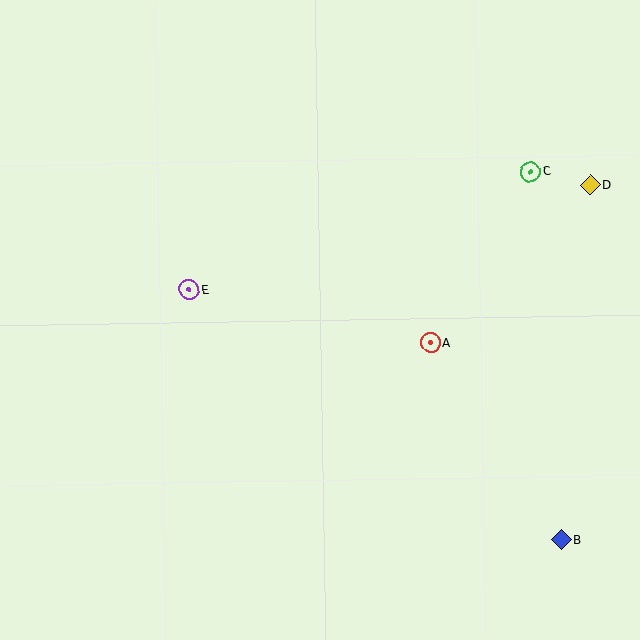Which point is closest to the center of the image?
Point A at (431, 343) is closest to the center.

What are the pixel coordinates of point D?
Point D is at (590, 185).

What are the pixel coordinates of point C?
Point C is at (530, 172).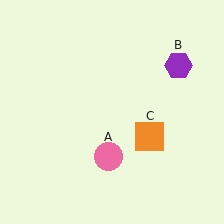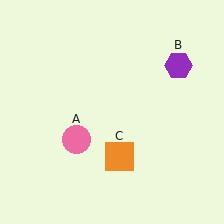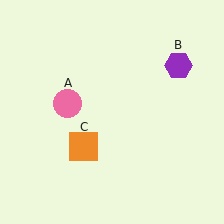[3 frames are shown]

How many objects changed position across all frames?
2 objects changed position: pink circle (object A), orange square (object C).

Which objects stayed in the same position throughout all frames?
Purple hexagon (object B) remained stationary.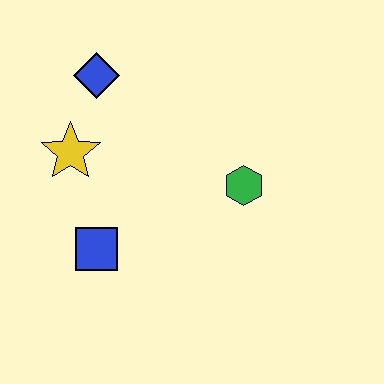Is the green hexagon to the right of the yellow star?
Yes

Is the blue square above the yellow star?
No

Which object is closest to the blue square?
The yellow star is closest to the blue square.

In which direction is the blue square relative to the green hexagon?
The blue square is to the left of the green hexagon.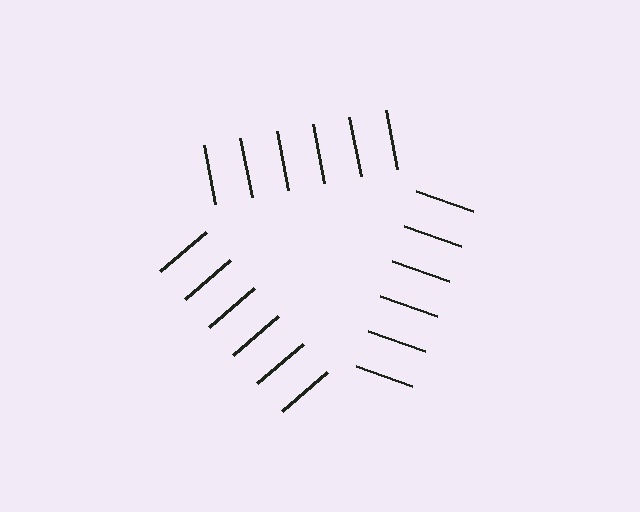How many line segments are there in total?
18 — 6 along each of the 3 edges.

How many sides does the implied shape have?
3 sides — the line-ends trace a triangle.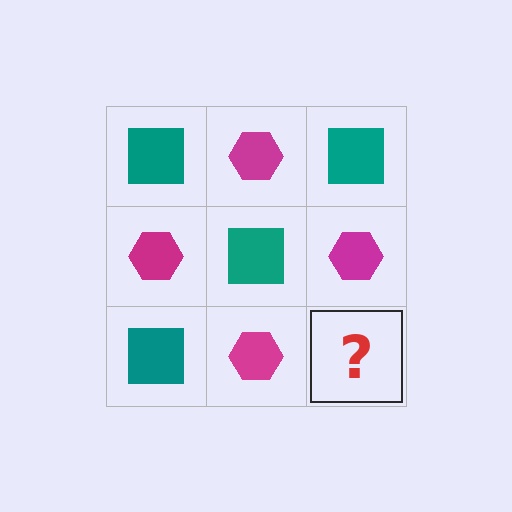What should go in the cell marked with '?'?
The missing cell should contain a teal square.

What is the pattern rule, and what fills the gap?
The rule is that it alternates teal square and magenta hexagon in a checkerboard pattern. The gap should be filled with a teal square.